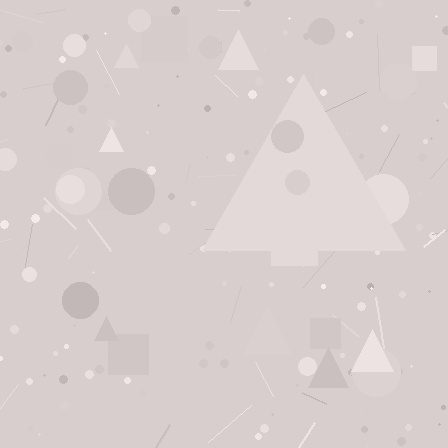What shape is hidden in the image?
A triangle is hidden in the image.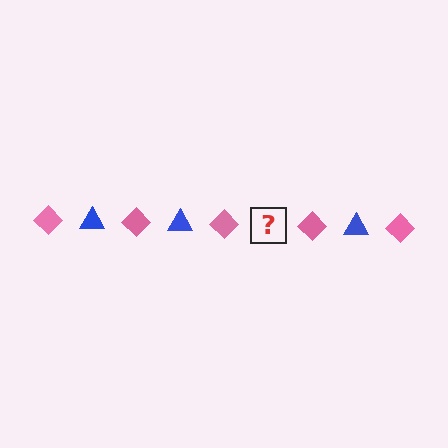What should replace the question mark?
The question mark should be replaced with a blue triangle.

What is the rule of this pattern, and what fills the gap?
The rule is that the pattern alternates between pink diamond and blue triangle. The gap should be filled with a blue triangle.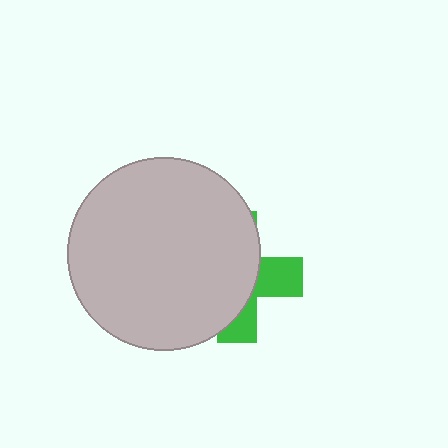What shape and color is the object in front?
The object in front is a light gray circle.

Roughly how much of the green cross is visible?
A small part of it is visible (roughly 34%).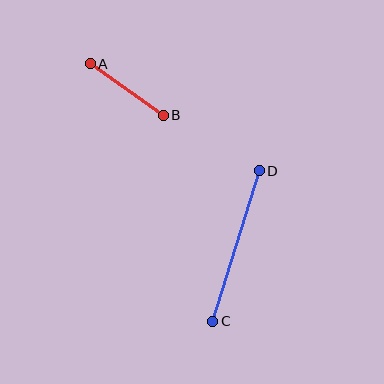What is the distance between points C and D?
The distance is approximately 158 pixels.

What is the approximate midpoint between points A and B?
The midpoint is at approximately (127, 90) pixels.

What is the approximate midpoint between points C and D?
The midpoint is at approximately (236, 246) pixels.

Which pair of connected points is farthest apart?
Points C and D are farthest apart.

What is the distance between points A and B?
The distance is approximately 89 pixels.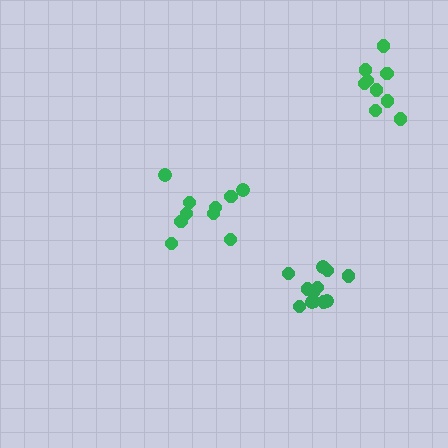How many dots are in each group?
Group 1: 10 dots, Group 2: 12 dots, Group 3: 9 dots (31 total).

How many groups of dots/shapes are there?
There are 3 groups.